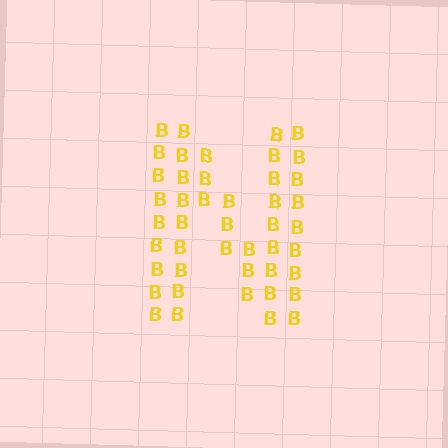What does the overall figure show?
The overall figure shows the letter N.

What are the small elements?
The small elements are letter B's.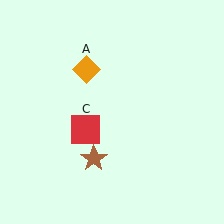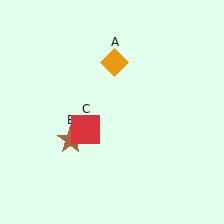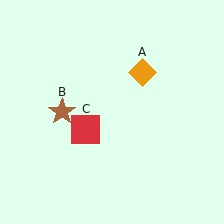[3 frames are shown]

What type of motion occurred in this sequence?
The orange diamond (object A), brown star (object B) rotated clockwise around the center of the scene.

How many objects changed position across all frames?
2 objects changed position: orange diamond (object A), brown star (object B).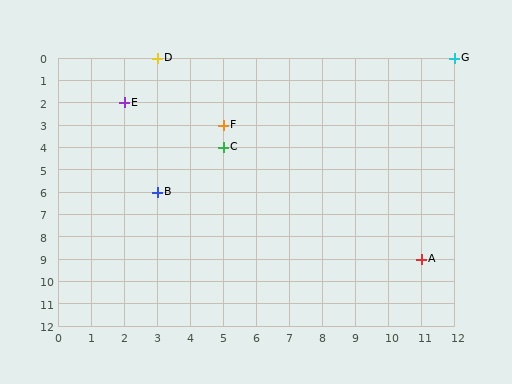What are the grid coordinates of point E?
Point E is at grid coordinates (2, 2).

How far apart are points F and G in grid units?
Points F and G are 7 columns and 3 rows apart (about 7.6 grid units diagonally).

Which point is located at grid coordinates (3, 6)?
Point B is at (3, 6).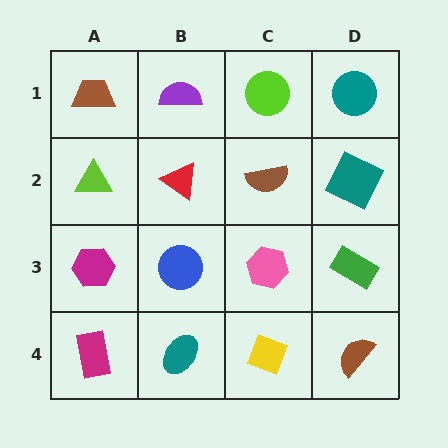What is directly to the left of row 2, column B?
A lime triangle.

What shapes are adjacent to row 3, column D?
A teal square (row 2, column D), a brown semicircle (row 4, column D), a pink hexagon (row 3, column C).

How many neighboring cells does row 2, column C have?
4.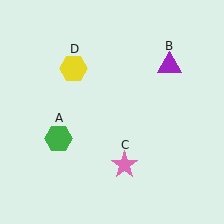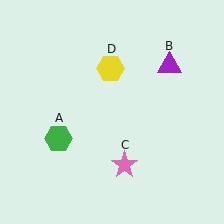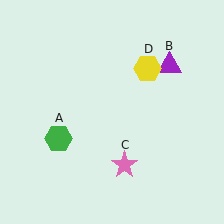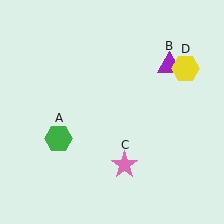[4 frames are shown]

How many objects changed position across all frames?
1 object changed position: yellow hexagon (object D).